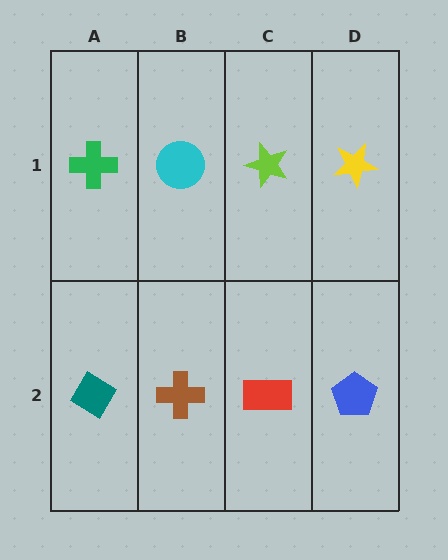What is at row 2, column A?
A teal diamond.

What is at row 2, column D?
A blue pentagon.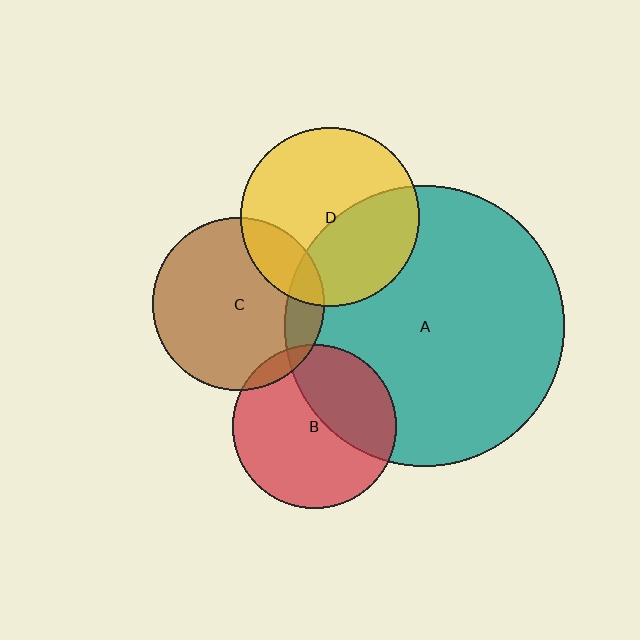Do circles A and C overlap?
Yes.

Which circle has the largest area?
Circle A (teal).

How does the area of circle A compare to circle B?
Approximately 2.9 times.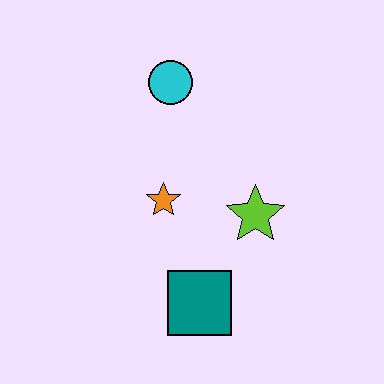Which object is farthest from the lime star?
The cyan circle is farthest from the lime star.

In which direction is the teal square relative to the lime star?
The teal square is below the lime star.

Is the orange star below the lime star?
No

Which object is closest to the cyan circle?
The orange star is closest to the cyan circle.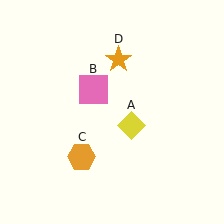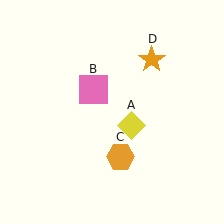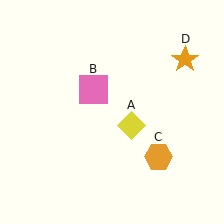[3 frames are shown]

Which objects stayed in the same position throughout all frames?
Yellow diamond (object A) and pink square (object B) remained stationary.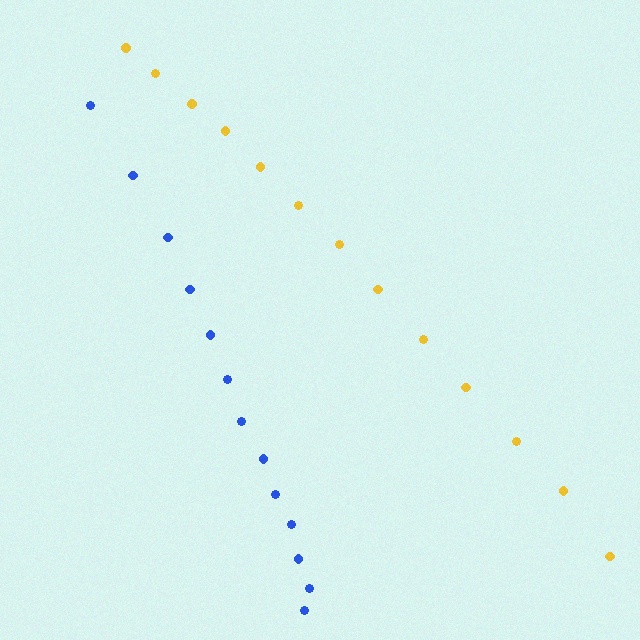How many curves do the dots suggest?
There are 2 distinct paths.